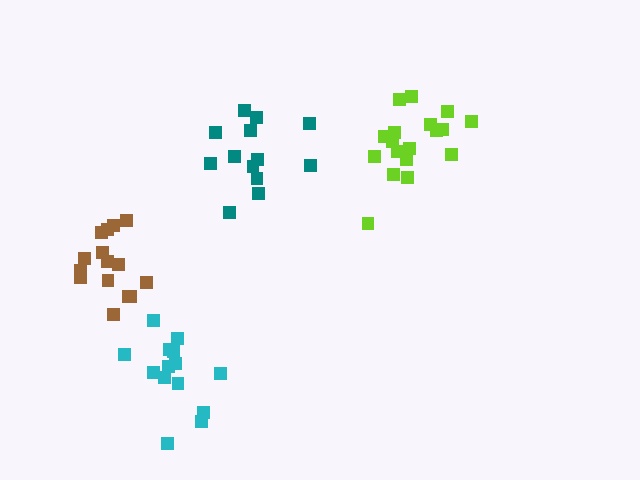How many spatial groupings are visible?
There are 4 spatial groupings.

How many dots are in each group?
Group 1: 14 dots, Group 2: 13 dots, Group 3: 18 dots, Group 4: 15 dots (60 total).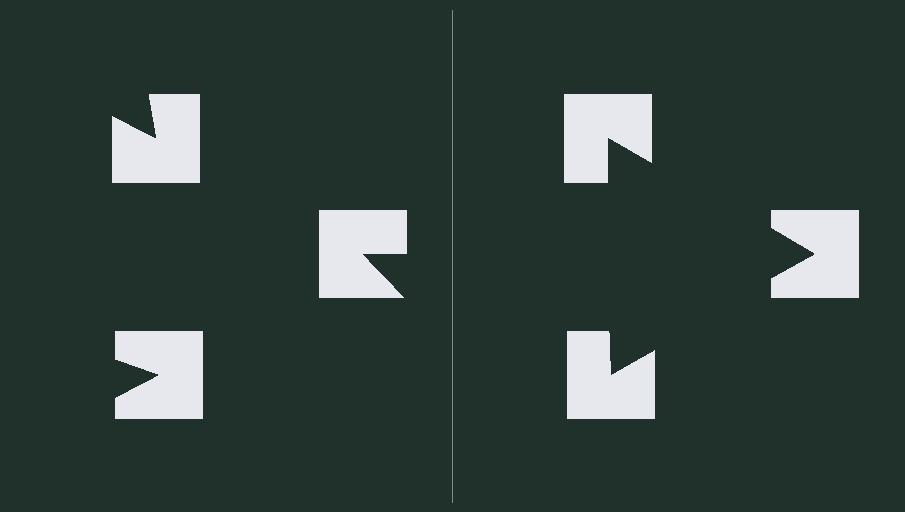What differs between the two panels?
The notched squares are positioned identically on both sides; only the wedge orientations differ. On the right they align to a triangle; on the left they are misaligned.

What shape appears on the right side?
An illusory triangle.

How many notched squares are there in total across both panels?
6 — 3 on each side.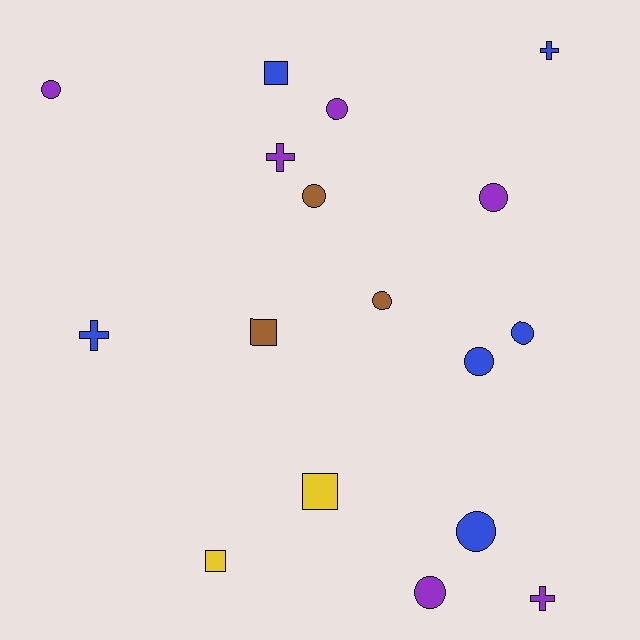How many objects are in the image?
There are 17 objects.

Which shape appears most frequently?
Circle, with 9 objects.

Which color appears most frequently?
Purple, with 6 objects.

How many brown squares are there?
There is 1 brown square.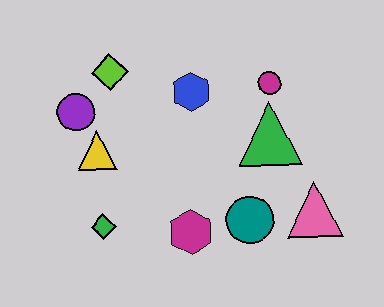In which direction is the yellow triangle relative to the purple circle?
The yellow triangle is below the purple circle.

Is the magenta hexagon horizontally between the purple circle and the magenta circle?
Yes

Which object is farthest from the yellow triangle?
The pink triangle is farthest from the yellow triangle.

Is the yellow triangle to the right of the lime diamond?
No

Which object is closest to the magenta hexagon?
The teal circle is closest to the magenta hexagon.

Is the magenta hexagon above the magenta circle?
No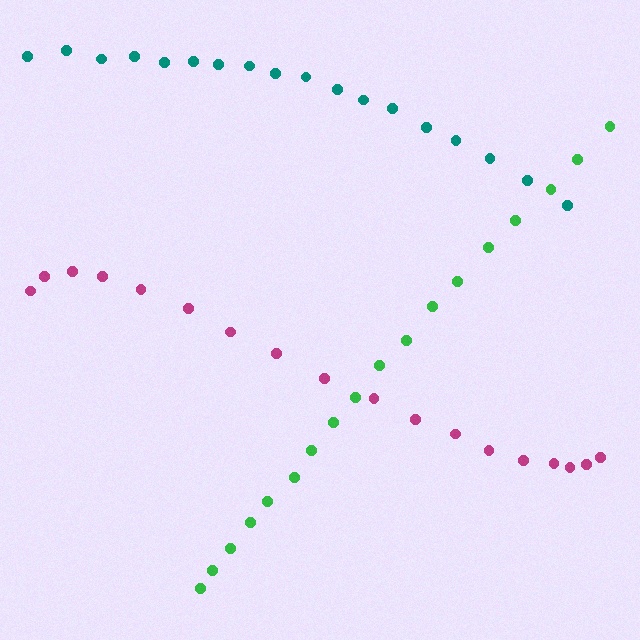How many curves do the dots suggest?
There are 3 distinct paths.